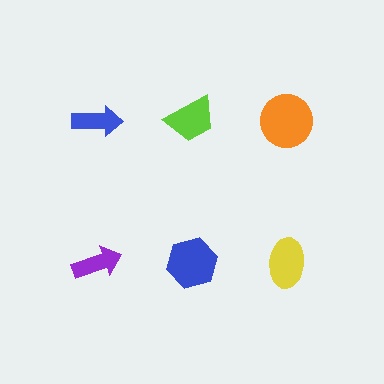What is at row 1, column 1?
A blue arrow.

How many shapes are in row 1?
3 shapes.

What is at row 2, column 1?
A purple arrow.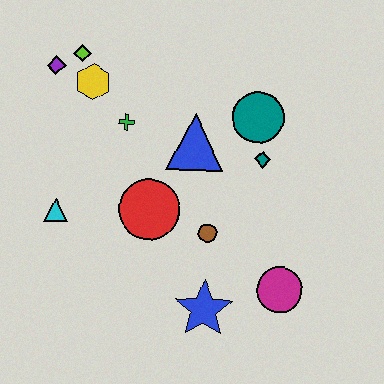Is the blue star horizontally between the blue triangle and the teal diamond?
Yes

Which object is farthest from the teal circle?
The cyan triangle is farthest from the teal circle.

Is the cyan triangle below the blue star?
No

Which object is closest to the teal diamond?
The teal circle is closest to the teal diamond.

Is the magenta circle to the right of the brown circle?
Yes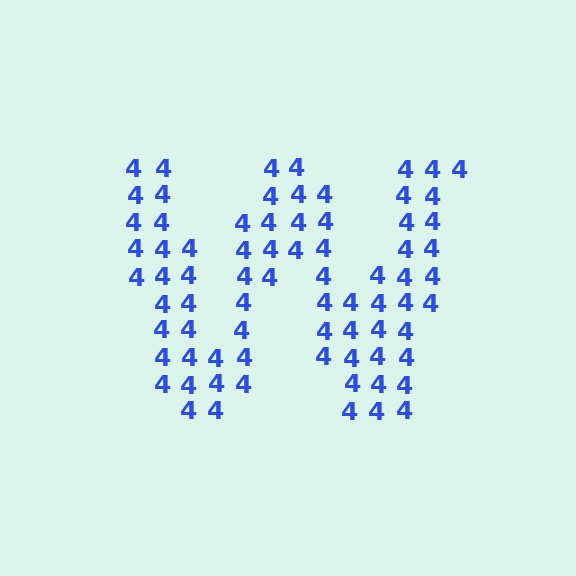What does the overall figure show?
The overall figure shows the letter W.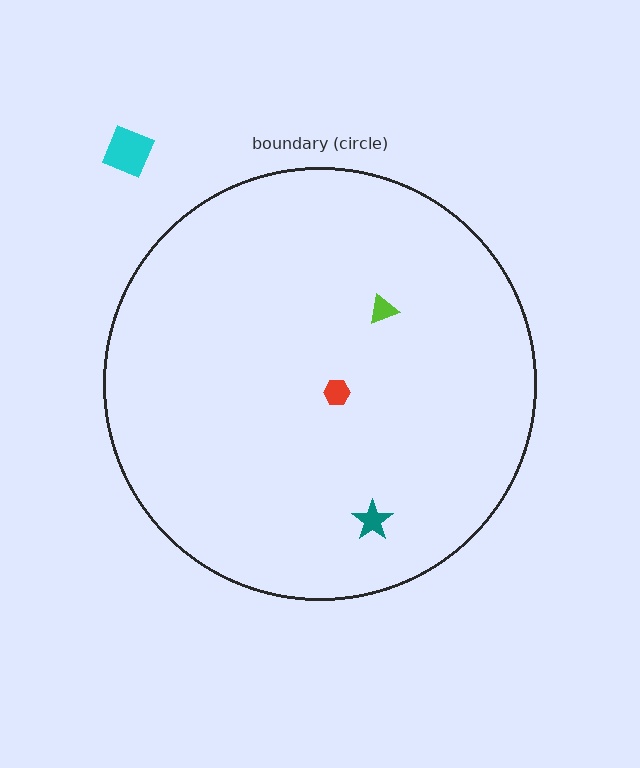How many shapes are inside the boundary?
3 inside, 1 outside.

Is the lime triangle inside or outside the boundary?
Inside.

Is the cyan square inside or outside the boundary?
Outside.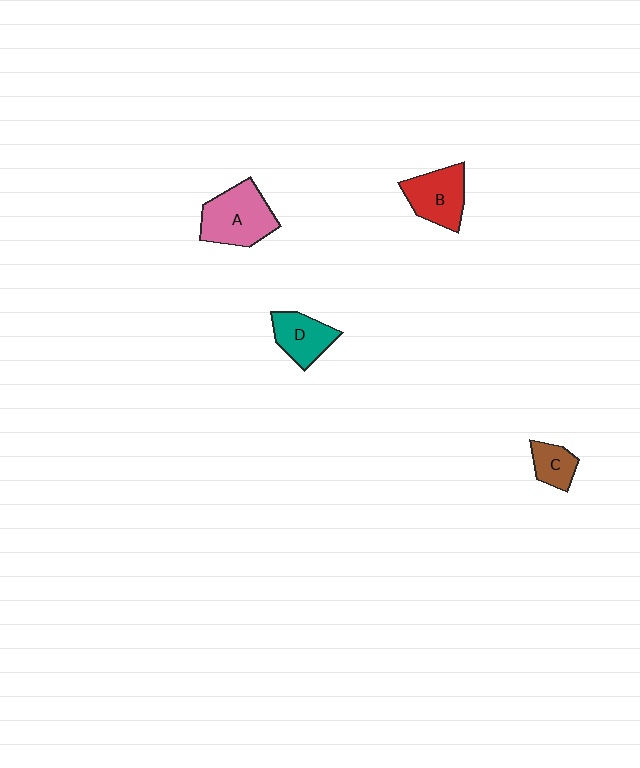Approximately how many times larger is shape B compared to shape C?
Approximately 1.8 times.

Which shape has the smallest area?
Shape C (brown).